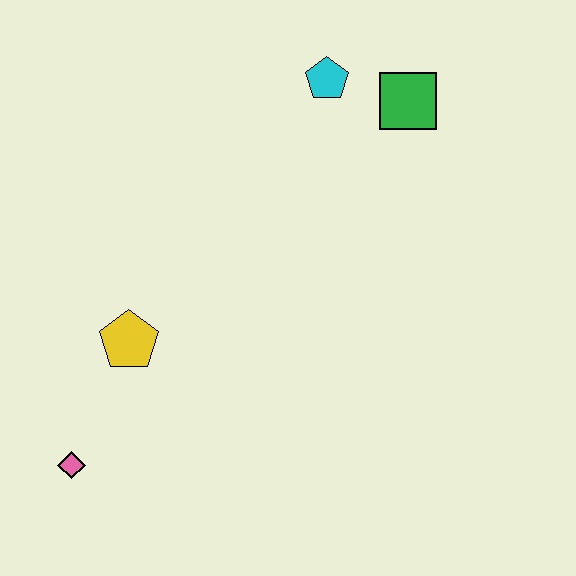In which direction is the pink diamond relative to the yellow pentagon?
The pink diamond is below the yellow pentagon.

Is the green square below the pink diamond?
No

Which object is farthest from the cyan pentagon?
The pink diamond is farthest from the cyan pentagon.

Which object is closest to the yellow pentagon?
The pink diamond is closest to the yellow pentagon.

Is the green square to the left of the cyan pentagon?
No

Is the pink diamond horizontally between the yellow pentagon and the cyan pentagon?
No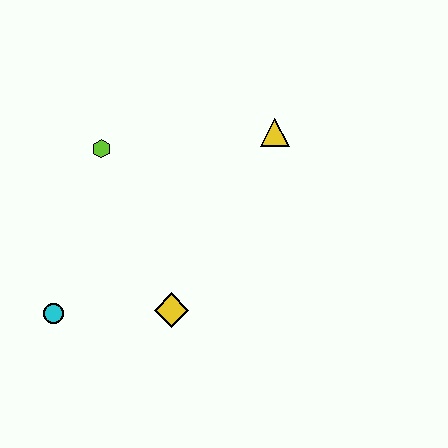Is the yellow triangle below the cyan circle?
No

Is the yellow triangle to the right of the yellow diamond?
Yes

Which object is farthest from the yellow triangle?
The cyan circle is farthest from the yellow triangle.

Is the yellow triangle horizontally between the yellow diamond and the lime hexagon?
No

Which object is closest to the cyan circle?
The yellow diamond is closest to the cyan circle.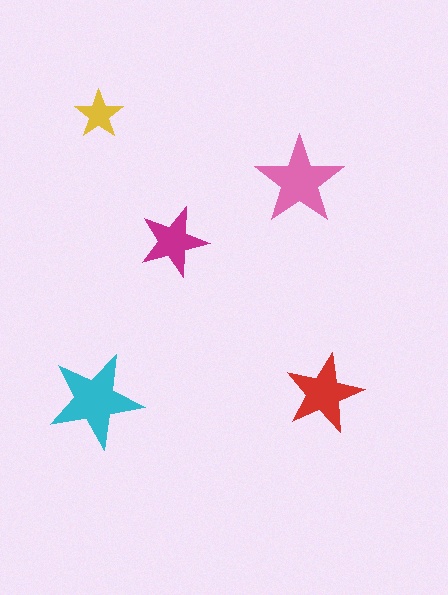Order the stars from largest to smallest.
the cyan one, the pink one, the red one, the magenta one, the yellow one.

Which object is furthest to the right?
The red star is rightmost.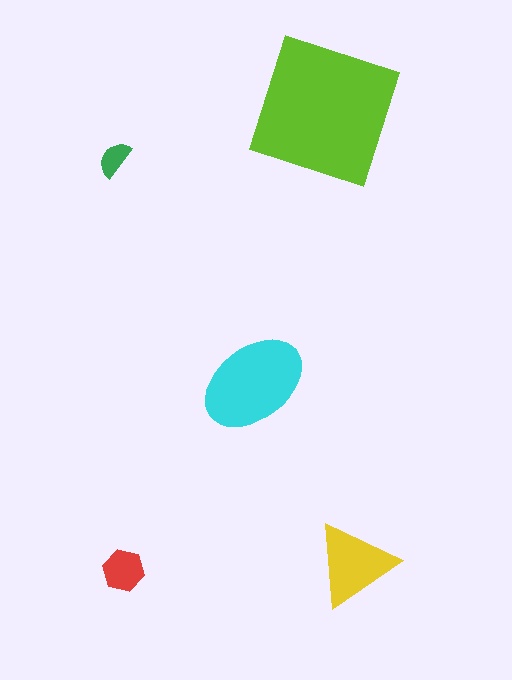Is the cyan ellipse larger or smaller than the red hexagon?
Larger.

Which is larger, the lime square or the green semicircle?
The lime square.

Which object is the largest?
The lime square.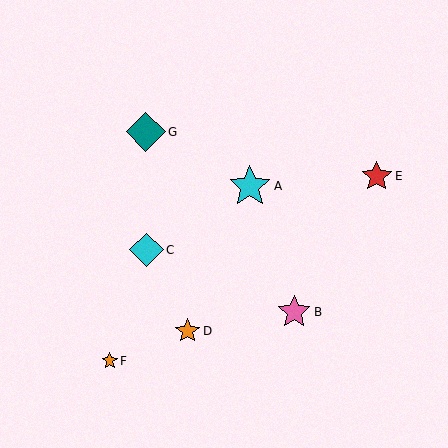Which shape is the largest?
The cyan star (labeled A) is the largest.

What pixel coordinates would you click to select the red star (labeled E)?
Click at (377, 176) to select the red star E.